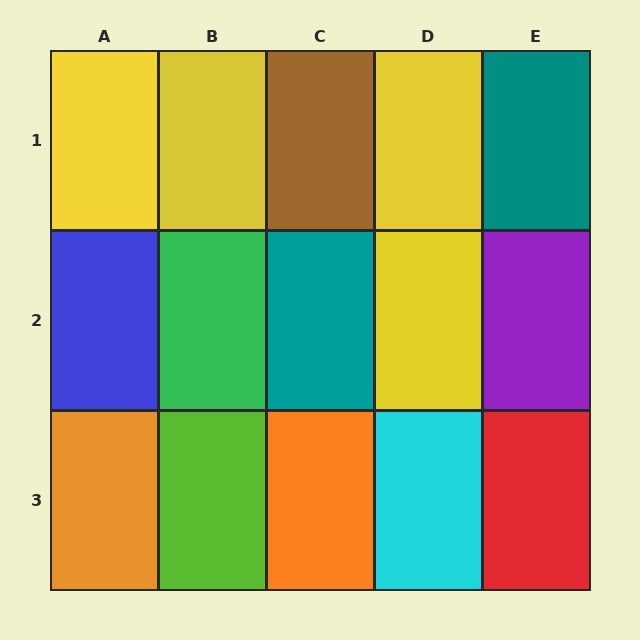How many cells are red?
1 cell is red.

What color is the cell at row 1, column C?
Brown.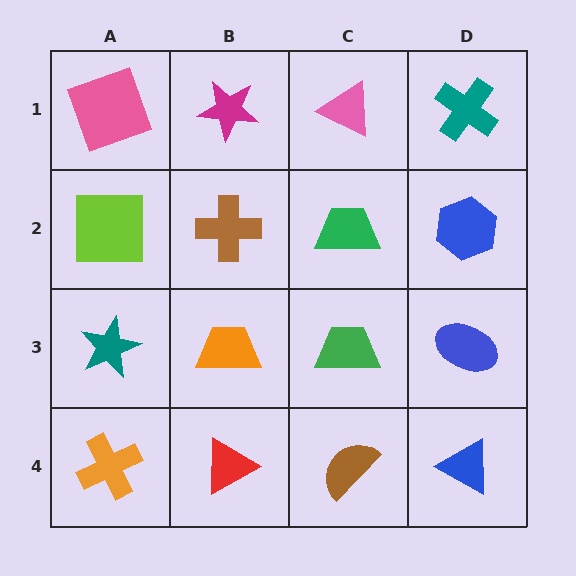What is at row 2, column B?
A brown cross.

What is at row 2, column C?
A green trapezoid.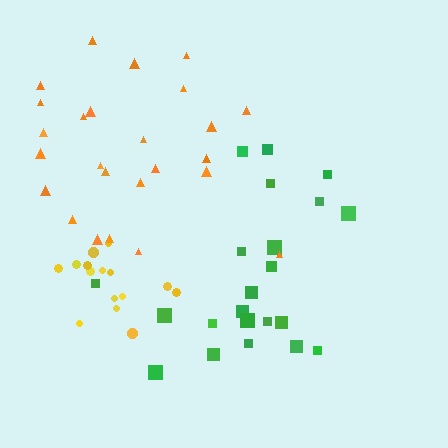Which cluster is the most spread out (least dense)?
Green.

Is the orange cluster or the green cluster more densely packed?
Orange.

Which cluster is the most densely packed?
Yellow.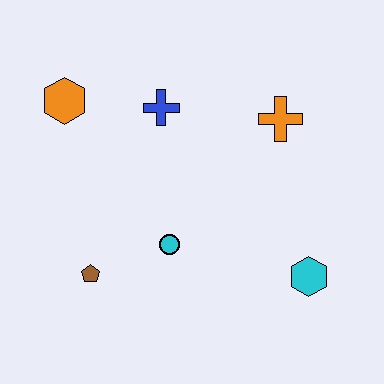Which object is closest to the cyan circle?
The brown pentagon is closest to the cyan circle.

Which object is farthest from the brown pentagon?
The orange cross is farthest from the brown pentagon.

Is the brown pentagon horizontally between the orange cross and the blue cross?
No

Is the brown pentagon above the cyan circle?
No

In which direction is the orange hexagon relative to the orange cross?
The orange hexagon is to the left of the orange cross.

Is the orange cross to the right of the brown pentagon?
Yes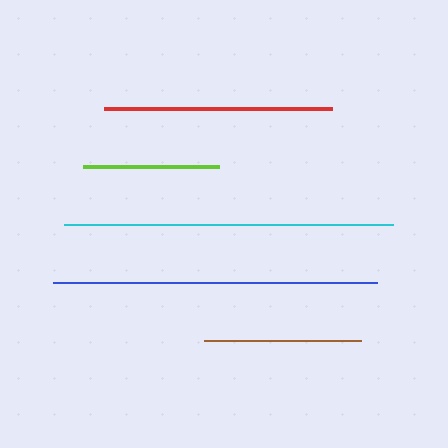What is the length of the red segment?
The red segment is approximately 228 pixels long.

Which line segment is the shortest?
The lime line is the shortest at approximately 135 pixels.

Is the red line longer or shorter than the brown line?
The red line is longer than the brown line.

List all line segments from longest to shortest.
From longest to shortest: cyan, blue, red, brown, lime.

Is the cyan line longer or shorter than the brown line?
The cyan line is longer than the brown line.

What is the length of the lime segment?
The lime segment is approximately 135 pixels long.